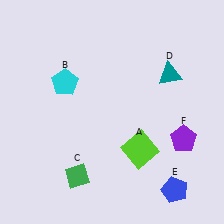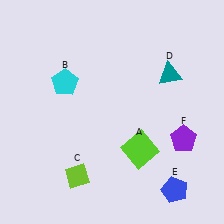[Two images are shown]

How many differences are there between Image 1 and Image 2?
There is 1 difference between the two images.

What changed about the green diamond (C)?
In Image 1, C is green. In Image 2, it changed to lime.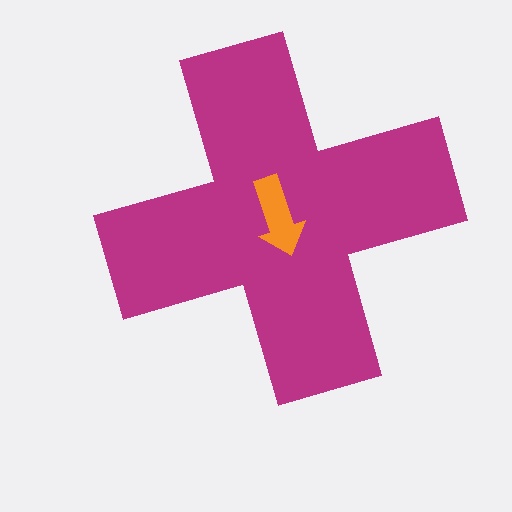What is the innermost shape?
The orange arrow.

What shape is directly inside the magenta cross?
The orange arrow.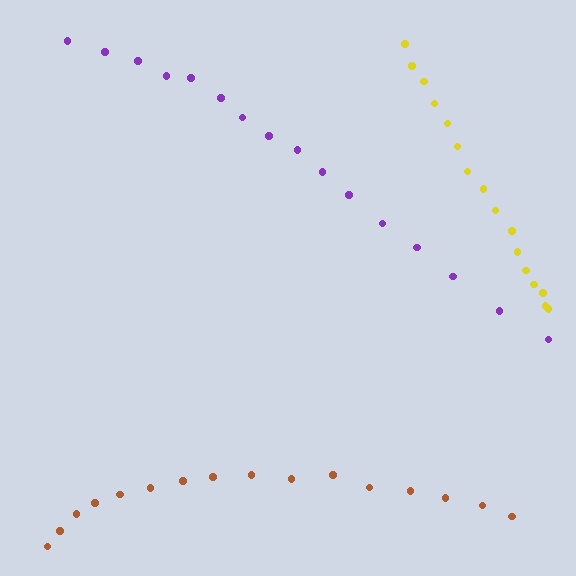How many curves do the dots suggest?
There are 3 distinct paths.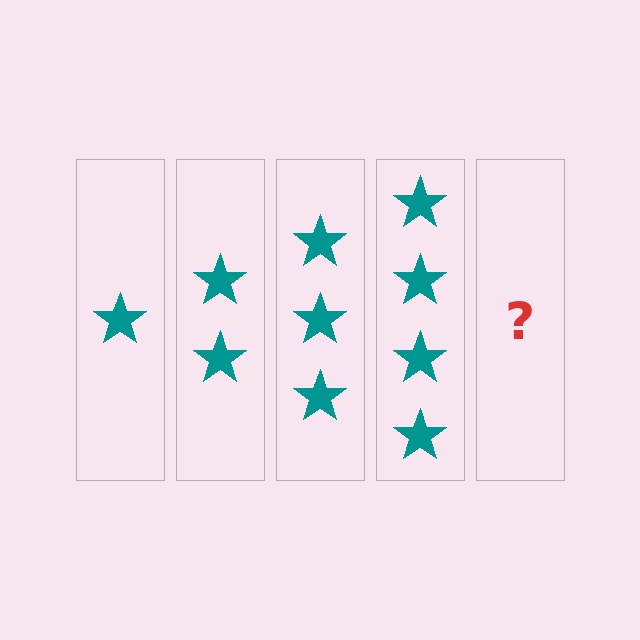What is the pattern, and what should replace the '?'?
The pattern is that each step adds one more star. The '?' should be 5 stars.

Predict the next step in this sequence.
The next step is 5 stars.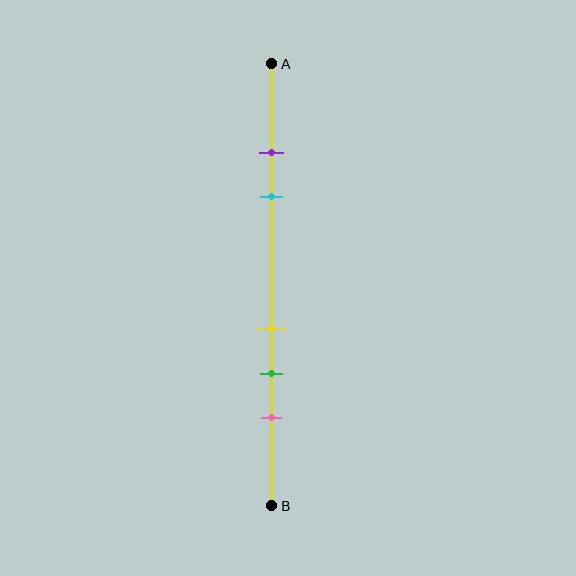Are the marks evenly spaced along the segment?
No, the marks are not evenly spaced.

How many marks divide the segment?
There are 5 marks dividing the segment.